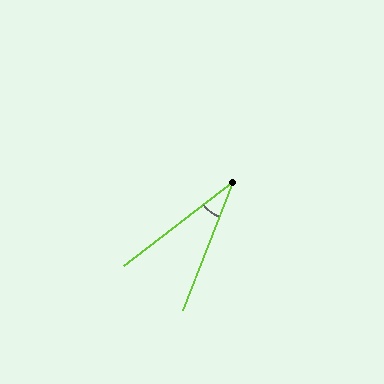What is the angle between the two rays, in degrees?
Approximately 31 degrees.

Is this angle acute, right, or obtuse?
It is acute.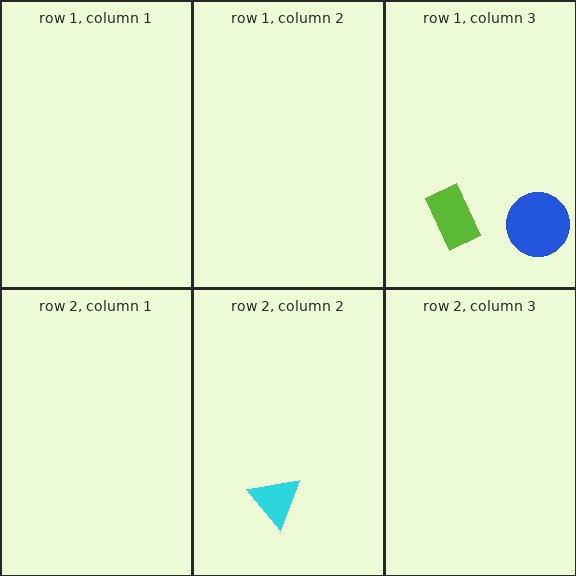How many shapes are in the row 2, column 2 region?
1.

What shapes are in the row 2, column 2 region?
The cyan triangle.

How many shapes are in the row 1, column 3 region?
2.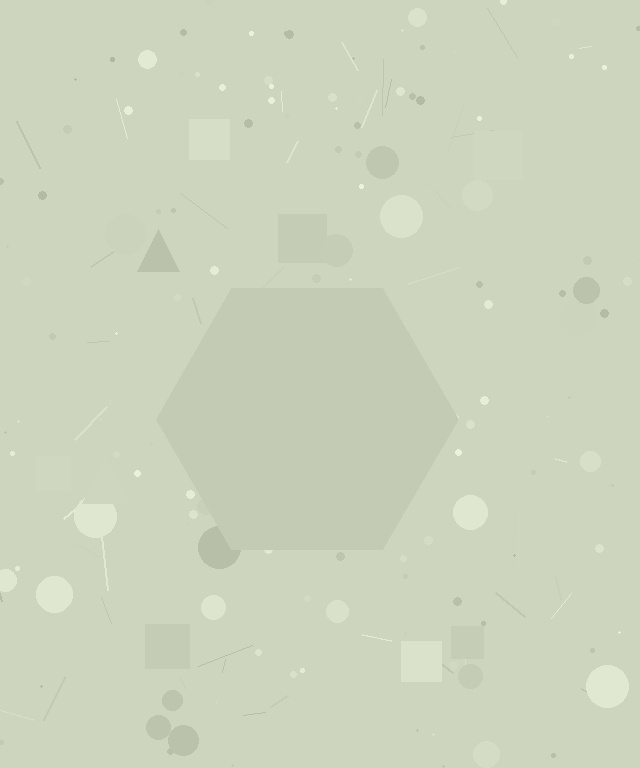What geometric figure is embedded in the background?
A hexagon is embedded in the background.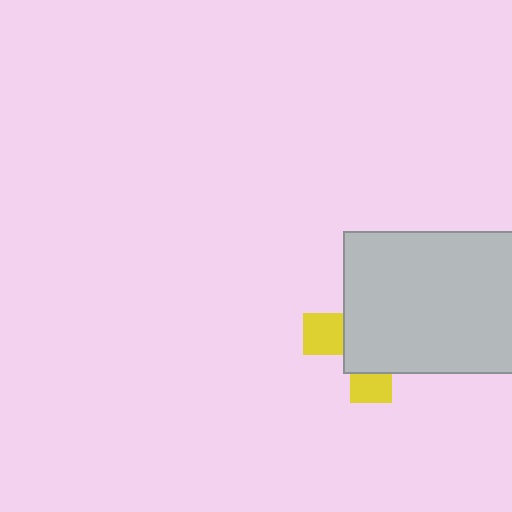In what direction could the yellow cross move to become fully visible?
The yellow cross could move toward the lower-left. That would shift it out from behind the light gray rectangle entirely.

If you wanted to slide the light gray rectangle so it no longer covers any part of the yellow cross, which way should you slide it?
Slide it toward the upper-right — that is the most direct way to separate the two shapes.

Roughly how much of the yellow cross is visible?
A small part of it is visible (roughly 30%).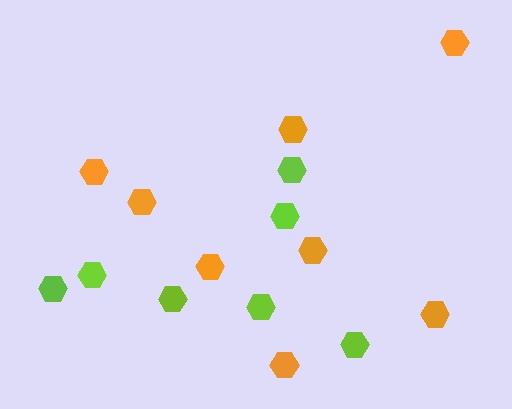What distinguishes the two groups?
There are 2 groups: one group of orange hexagons (8) and one group of lime hexagons (7).